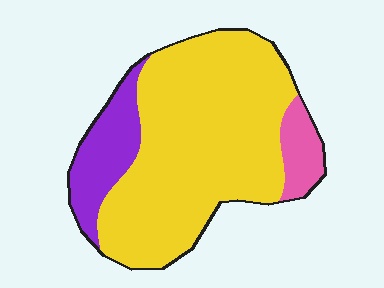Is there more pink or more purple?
Purple.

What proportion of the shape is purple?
Purple covers 16% of the shape.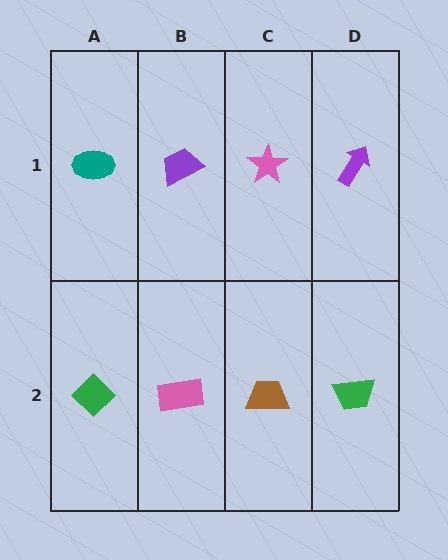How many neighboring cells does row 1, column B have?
3.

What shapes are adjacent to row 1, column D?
A green trapezoid (row 2, column D), a pink star (row 1, column C).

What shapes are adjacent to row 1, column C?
A brown trapezoid (row 2, column C), a purple trapezoid (row 1, column B), a purple arrow (row 1, column D).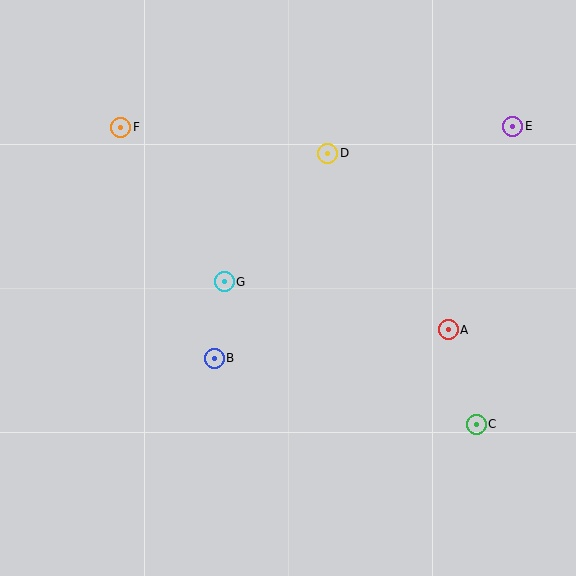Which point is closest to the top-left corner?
Point F is closest to the top-left corner.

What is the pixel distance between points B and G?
The distance between B and G is 77 pixels.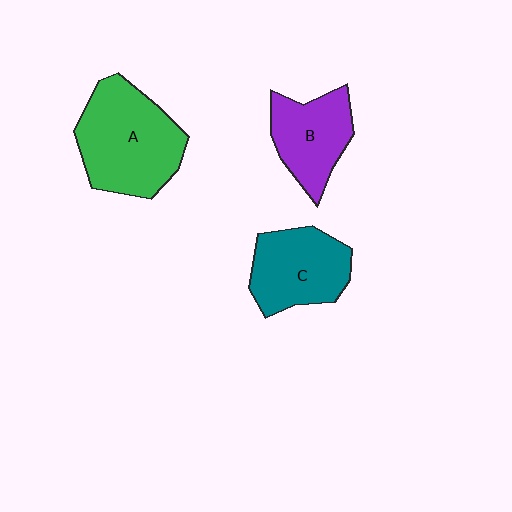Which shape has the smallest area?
Shape B (purple).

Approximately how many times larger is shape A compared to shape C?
Approximately 1.4 times.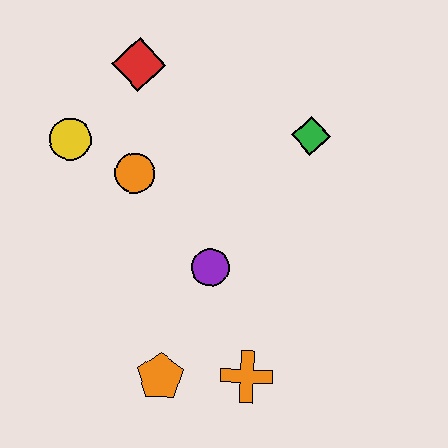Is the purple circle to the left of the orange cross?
Yes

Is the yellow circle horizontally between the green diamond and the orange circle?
No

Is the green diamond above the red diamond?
No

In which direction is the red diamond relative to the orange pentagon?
The red diamond is above the orange pentagon.